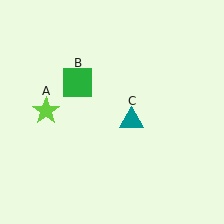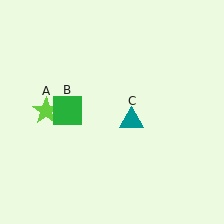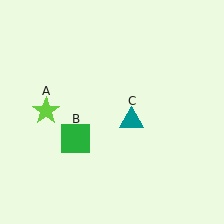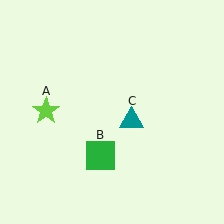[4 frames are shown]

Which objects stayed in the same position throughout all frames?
Lime star (object A) and teal triangle (object C) remained stationary.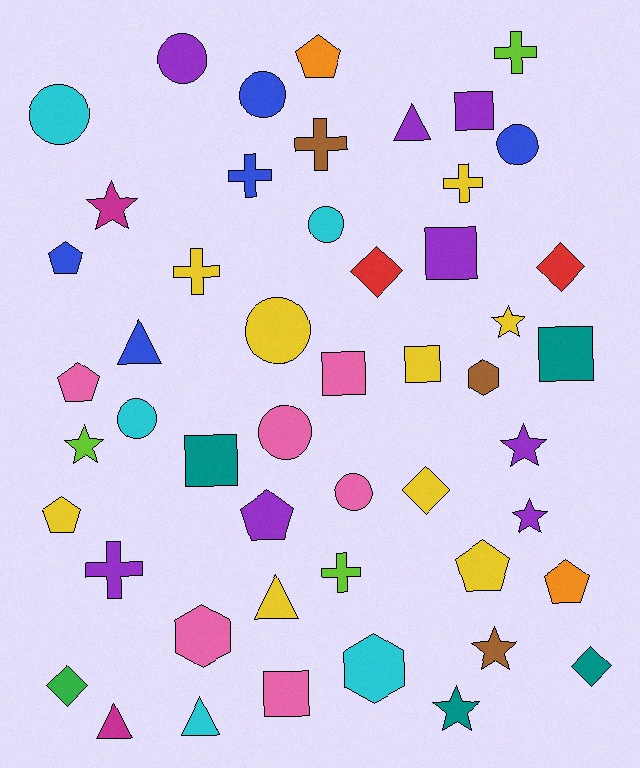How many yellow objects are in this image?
There are 9 yellow objects.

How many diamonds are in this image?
There are 5 diamonds.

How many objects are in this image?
There are 50 objects.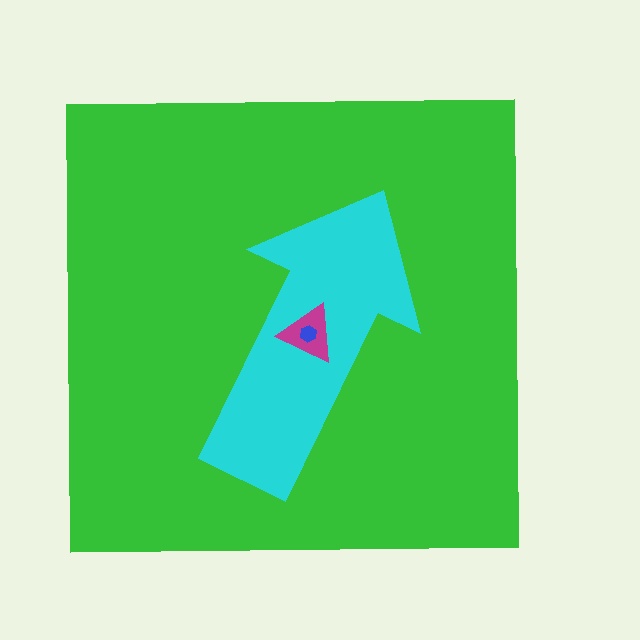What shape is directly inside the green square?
The cyan arrow.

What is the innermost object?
The blue hexagon.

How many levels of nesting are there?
4.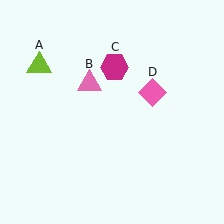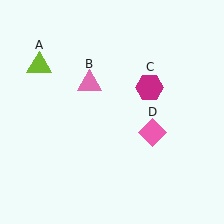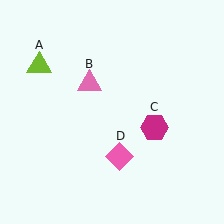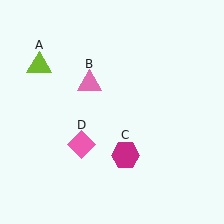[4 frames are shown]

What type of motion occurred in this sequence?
The magenta hexagon (object C), pink diamond (object D) rotated clockwise around the center of the scene.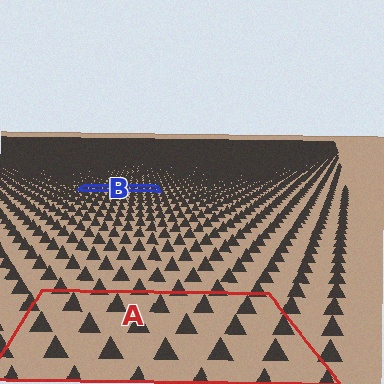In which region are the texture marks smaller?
The texture marks are smaller in region B, because it is farther away.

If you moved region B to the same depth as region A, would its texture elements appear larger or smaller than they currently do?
They would appear larger. At a closer depth, the same texture elements are projected at a bigger on-screen size.